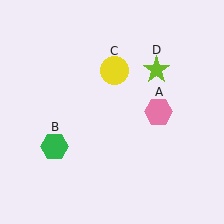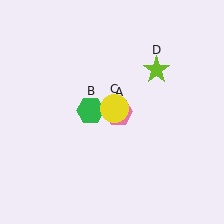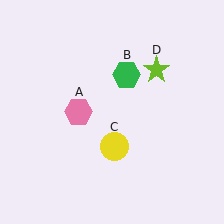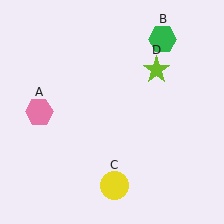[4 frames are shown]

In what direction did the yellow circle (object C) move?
The yellow circle (object C) moved down.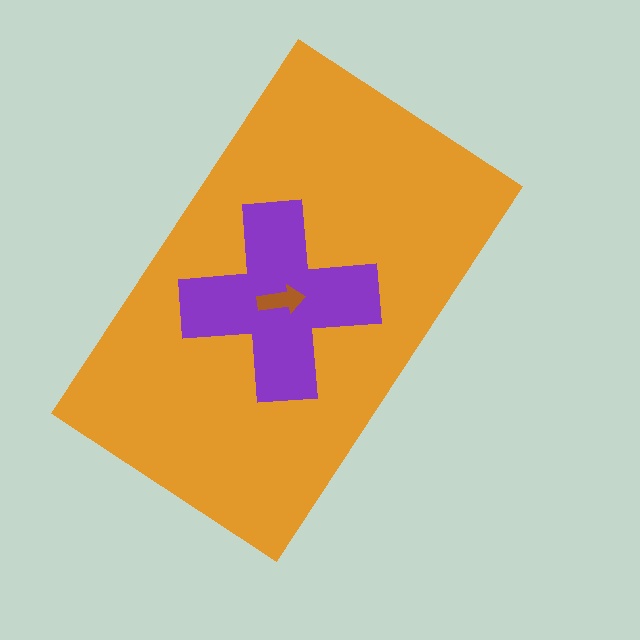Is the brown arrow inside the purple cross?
Yes.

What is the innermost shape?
The brown arrow.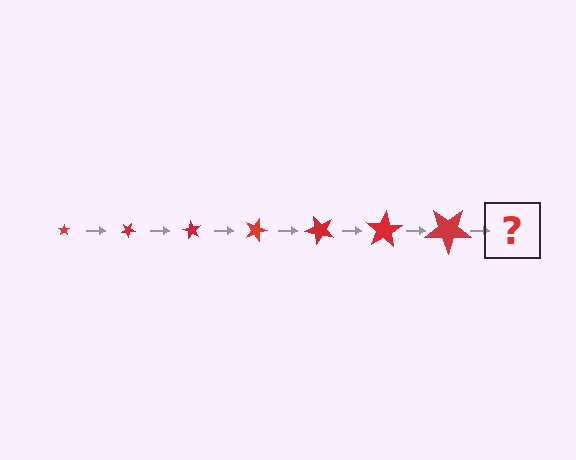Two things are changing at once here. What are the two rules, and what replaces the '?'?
The two rules are that the star grows larger each step and it rotates 30 degrees each step. The '?' should be a star, larger than the previous one and rotated 210 degrees from the start.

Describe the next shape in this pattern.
It should be a star, larger than the previous one and rotated 210 degrees from the start.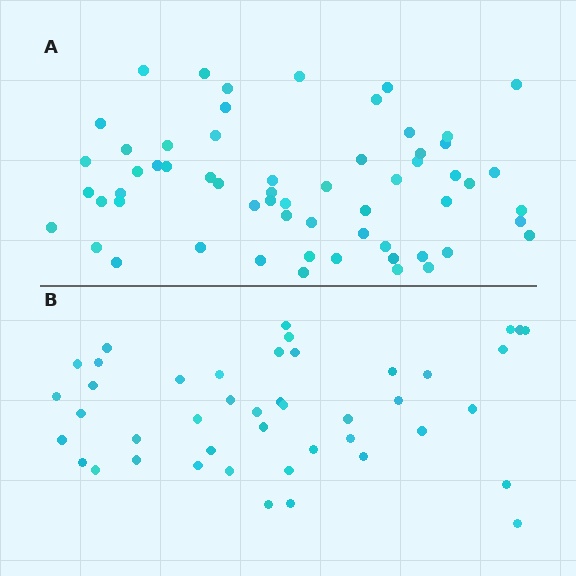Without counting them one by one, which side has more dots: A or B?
Region A (the top region) has more dots.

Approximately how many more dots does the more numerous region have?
Region A has approximately 15 more dots than region B.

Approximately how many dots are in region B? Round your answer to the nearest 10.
About 40 dots. (The exact count is 44, which rounds to 40.)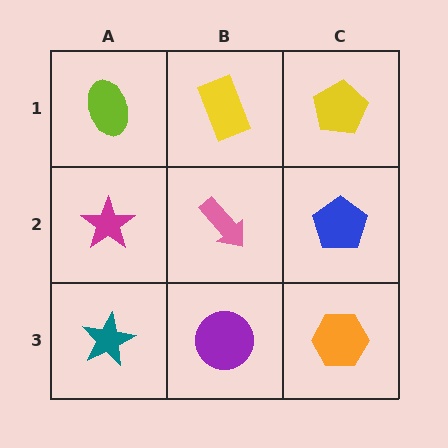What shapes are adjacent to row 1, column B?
A pink arrow (row 2, column B), a lime ellipse (row 1, column A), a yellow pentagon (row 1, column C).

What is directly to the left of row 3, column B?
A teal star.